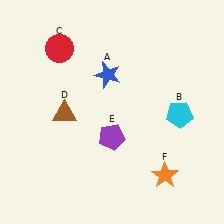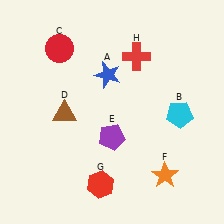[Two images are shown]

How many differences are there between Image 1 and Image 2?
There are 2 differences between the two images.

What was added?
A red hexagon (G), a red cross (H) were added in Image 2.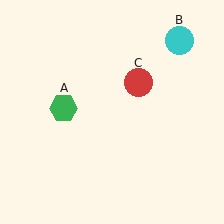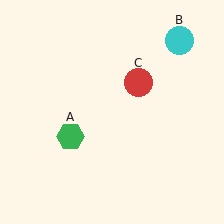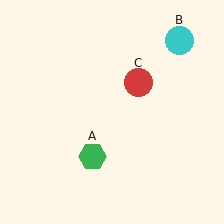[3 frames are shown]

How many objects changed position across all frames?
1 object changed position: green hexagon (object A).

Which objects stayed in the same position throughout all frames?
Cyan circle (object B) and red circle (object C) remained stationary.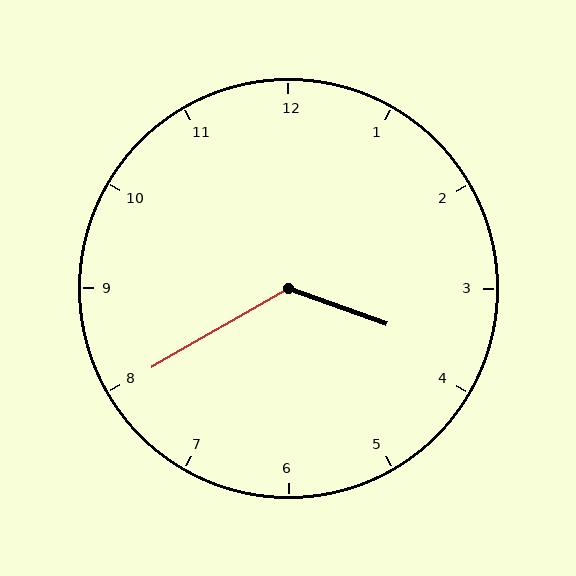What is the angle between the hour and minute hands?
Approximately 130 degrees.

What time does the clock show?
3:40.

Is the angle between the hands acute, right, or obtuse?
It is obtuse.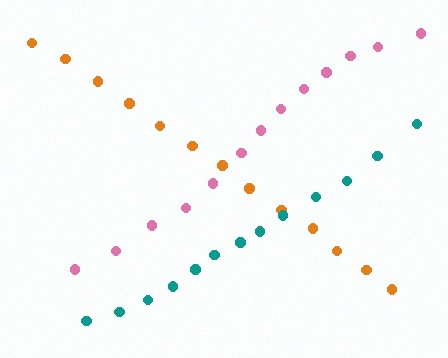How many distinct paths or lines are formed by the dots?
There are 3 distinct paths.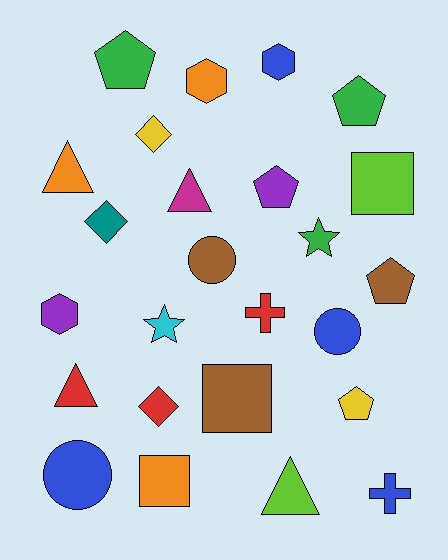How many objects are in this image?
There are 25 objects.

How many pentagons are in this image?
There are 5 pentagons.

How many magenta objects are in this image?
There is 1 magenta object.